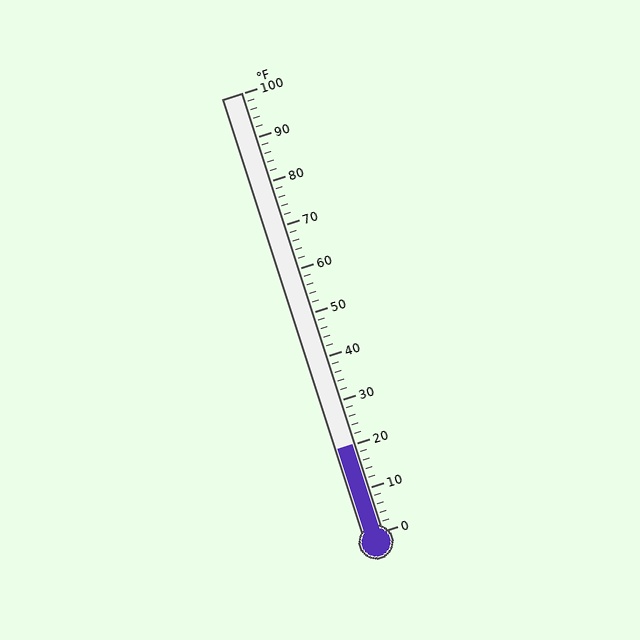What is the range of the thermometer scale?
The thermometer scale ranges from 0°F to 100°F.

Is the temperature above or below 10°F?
The temperature is above 10°F.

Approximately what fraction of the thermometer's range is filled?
The thermometer is filled to approximately 20% of its range.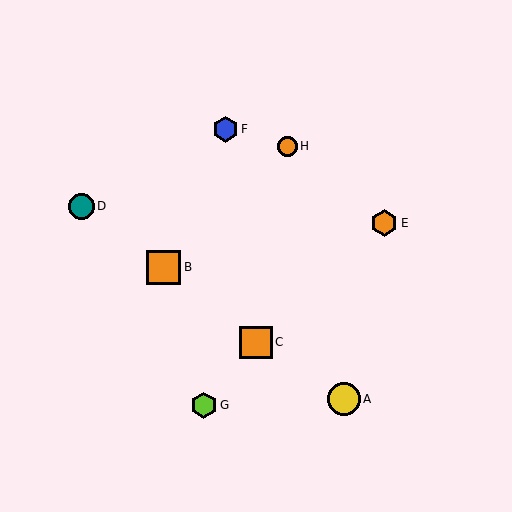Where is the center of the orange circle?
The center of the orange circle is at (287, 146).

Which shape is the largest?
The orange square (labeled B) is the largest.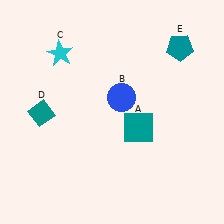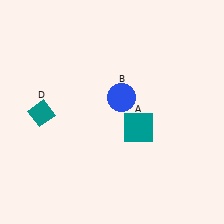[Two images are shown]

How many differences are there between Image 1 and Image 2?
There are 2 differences between the two images.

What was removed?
The teal pentagon (E), the cyan star (C) were removed in Image 2.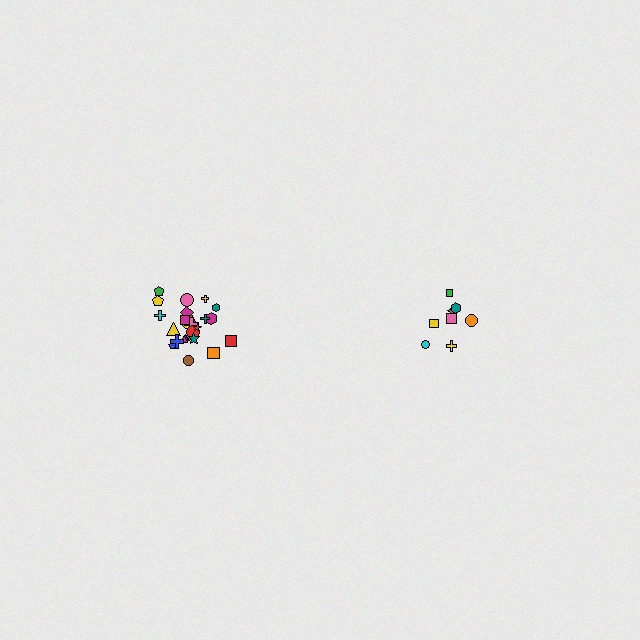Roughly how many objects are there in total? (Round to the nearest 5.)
Roughly 35 objects in total.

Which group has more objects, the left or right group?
The left group.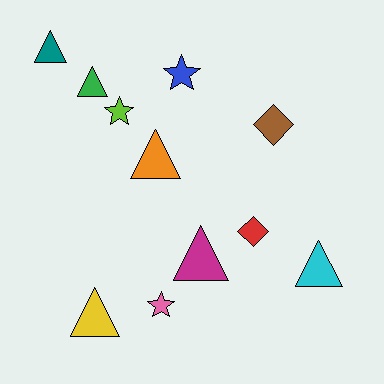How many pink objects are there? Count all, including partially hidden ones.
There is 1 pink object.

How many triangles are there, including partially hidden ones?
There are 6 triangles.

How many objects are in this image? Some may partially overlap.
There are 11 objects.